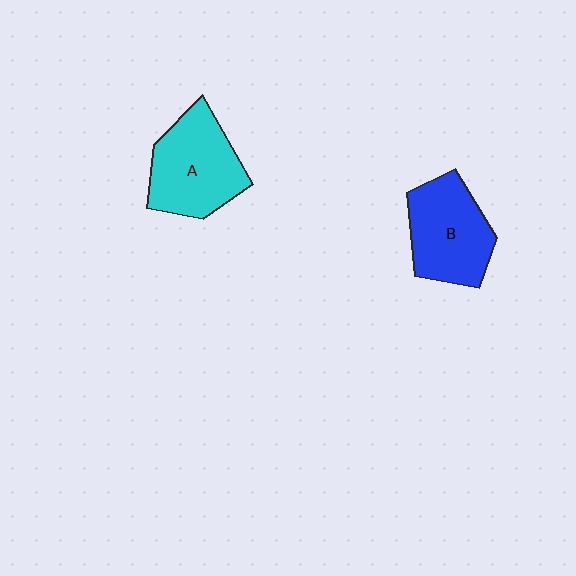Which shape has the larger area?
Shape A (cyan).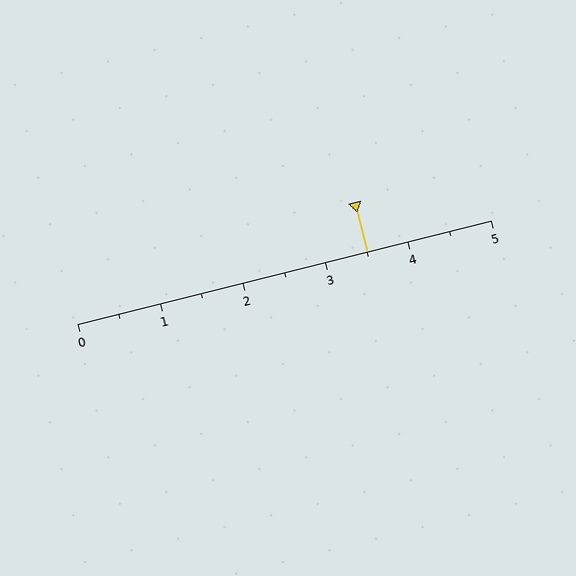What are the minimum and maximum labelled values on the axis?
The axis runs from 0 to 5.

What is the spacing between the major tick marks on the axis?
The major ticks are spaced 1 apart.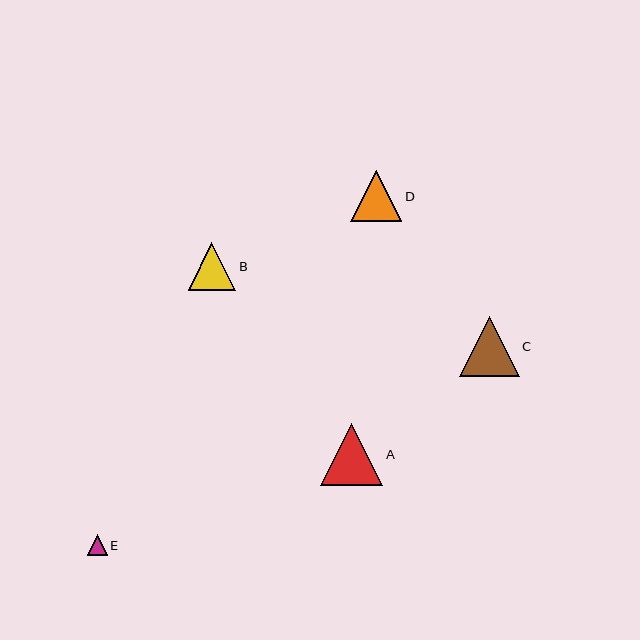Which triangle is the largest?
Triangle A is the largest with a size of approximately 62 pixels.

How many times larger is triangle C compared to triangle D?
Triangle C is approximately 1.2 times the size of triangle D.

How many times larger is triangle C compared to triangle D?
Triangle C is approximately 1.2 times the size of triangle D.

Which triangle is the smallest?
Triangle E is the smallest with a size of approximately 20 pixels.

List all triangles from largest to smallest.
From largest to smallest: A, C, D, B, E.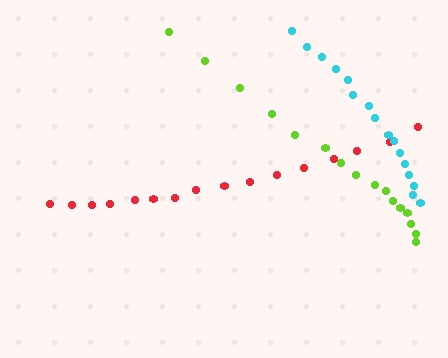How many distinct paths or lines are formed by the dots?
There are 3 distinct paths.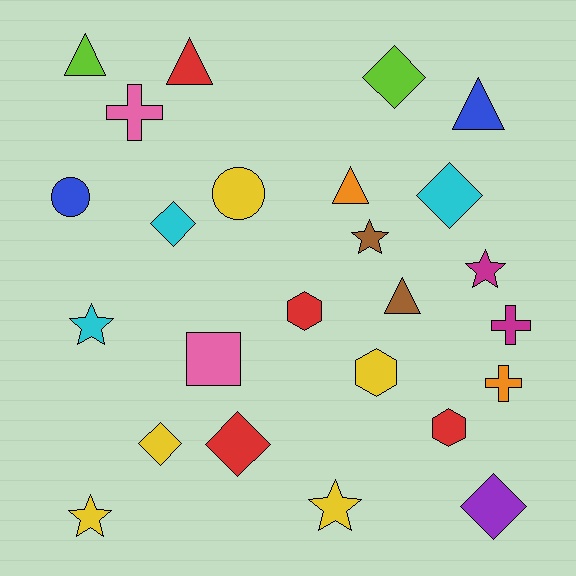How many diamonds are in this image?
There are 6 diamonds.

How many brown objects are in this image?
There are 2 brown objects.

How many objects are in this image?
There are 25 objects.